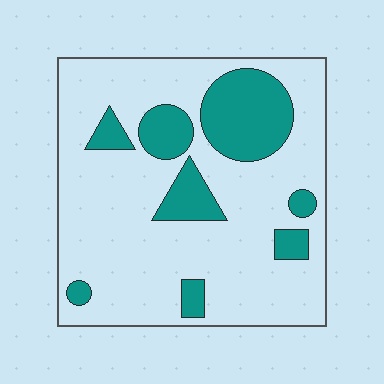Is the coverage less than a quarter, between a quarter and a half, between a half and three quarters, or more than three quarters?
Less than a quarter.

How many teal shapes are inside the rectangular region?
8.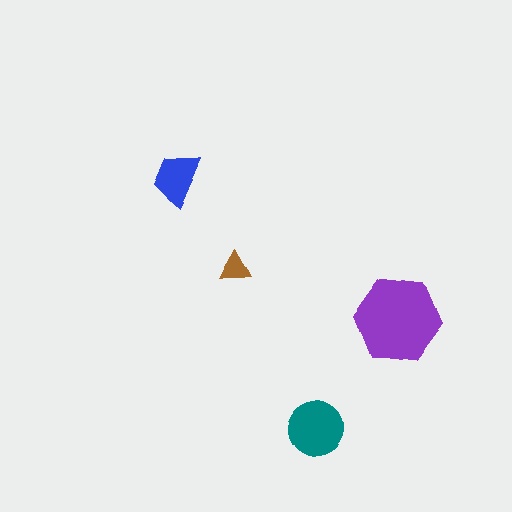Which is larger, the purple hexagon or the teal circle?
The purple hexagon.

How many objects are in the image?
There are 4 objects in the image.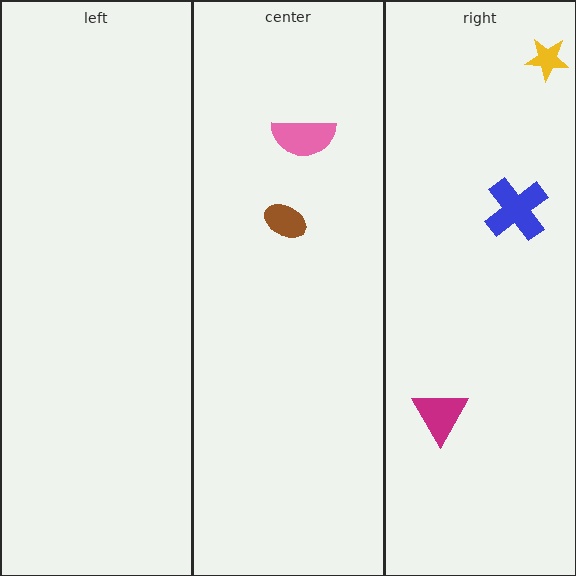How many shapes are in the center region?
2.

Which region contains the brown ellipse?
The center region.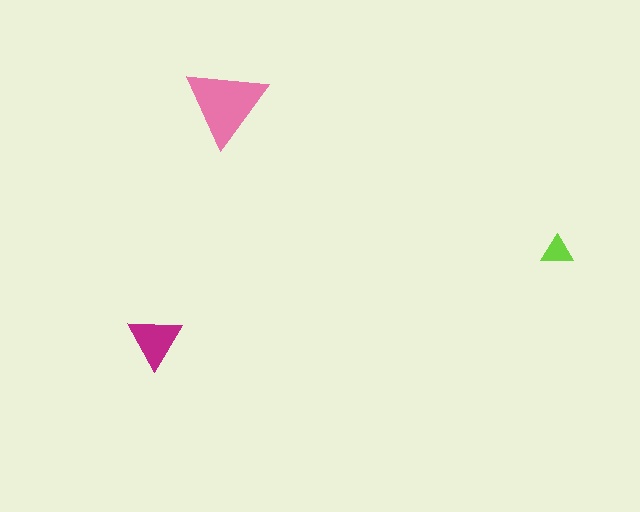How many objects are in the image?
There are 3 objects in the image.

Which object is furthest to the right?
The lime triangle is rightmost.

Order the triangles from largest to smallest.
the pink one, the magenta one, the lime one.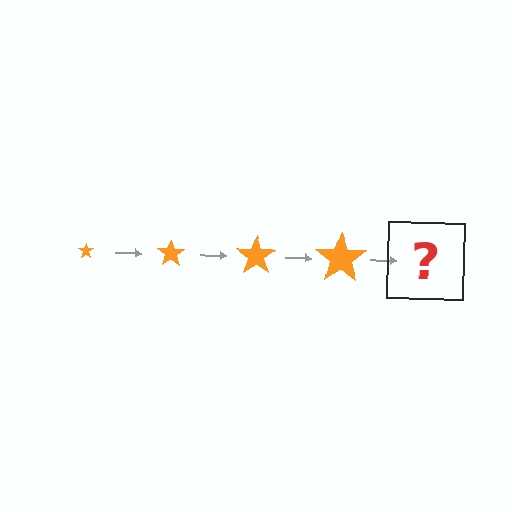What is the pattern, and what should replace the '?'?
The pattern is that the star gets progressively larger each step. The '?' should be an orange star, larger than the previous one.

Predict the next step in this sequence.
The next step is an orange star, larger than the previous one.